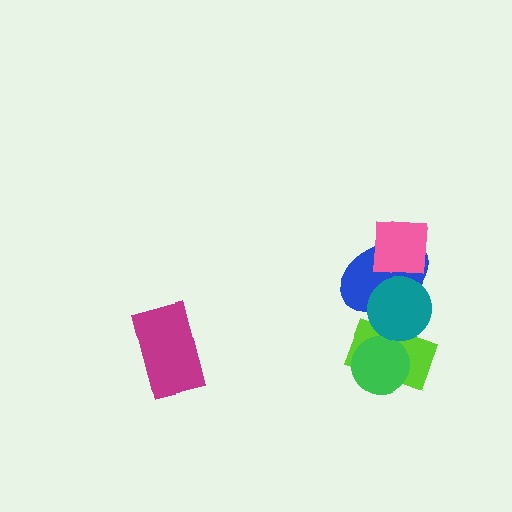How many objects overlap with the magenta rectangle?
0 objects overlap with the magenta rectangle.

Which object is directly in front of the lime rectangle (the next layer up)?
The green circle is directly in front of the lime rectangle.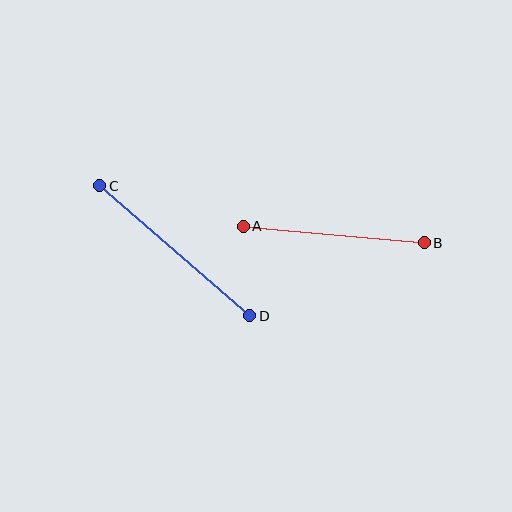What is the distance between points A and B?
The distance is approximately 182 pixels.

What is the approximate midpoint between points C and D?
The midpoint is at approximately (175, 251) pixels.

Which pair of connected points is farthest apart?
Points C and D are farthest apart.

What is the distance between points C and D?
The distance is approximately 199 pixels.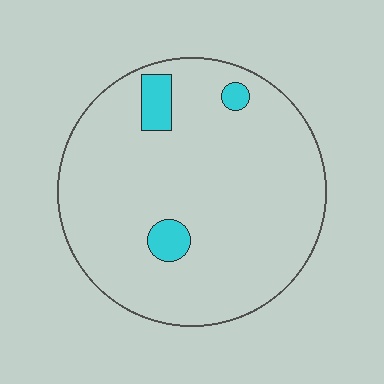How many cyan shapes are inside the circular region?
3.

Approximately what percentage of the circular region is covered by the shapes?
Approximately 5%.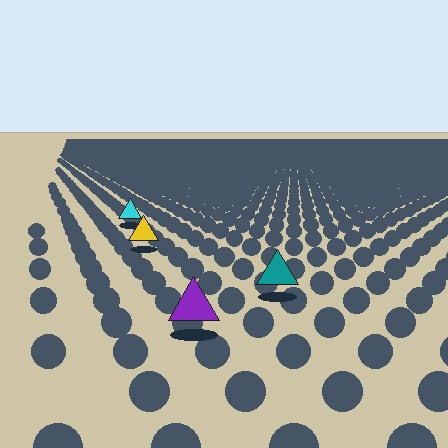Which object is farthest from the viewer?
The cyan triangle is farthest from the viewer. It appears smaller and the ground texture around it is denser.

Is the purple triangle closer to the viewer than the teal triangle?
Yes. The purple triangle is closer — you can tell from the texture gradient: the ground texture is coarser near it.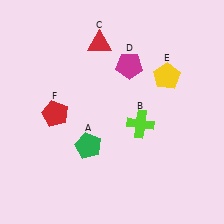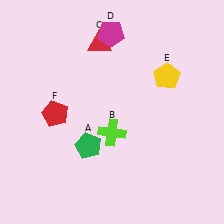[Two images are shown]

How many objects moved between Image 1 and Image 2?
2 objects moved between the two images.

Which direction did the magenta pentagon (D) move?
The magenta pentagon (D) moved up.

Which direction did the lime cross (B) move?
The lime cross (B) moved left.